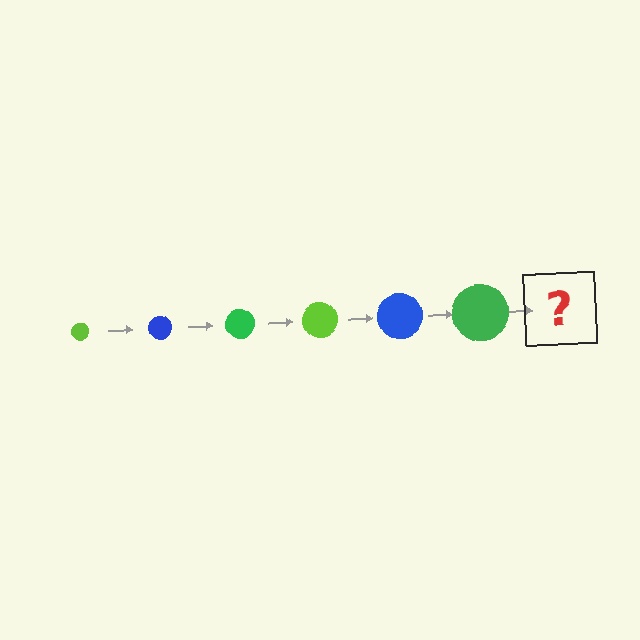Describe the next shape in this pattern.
It should be a lime circle, larger than the previous one.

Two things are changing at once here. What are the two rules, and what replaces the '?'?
The two rules are that the circle grows larger each step and the color cycles through lime, blue, and green. The '?' should be a lime circle, larger than the previous one.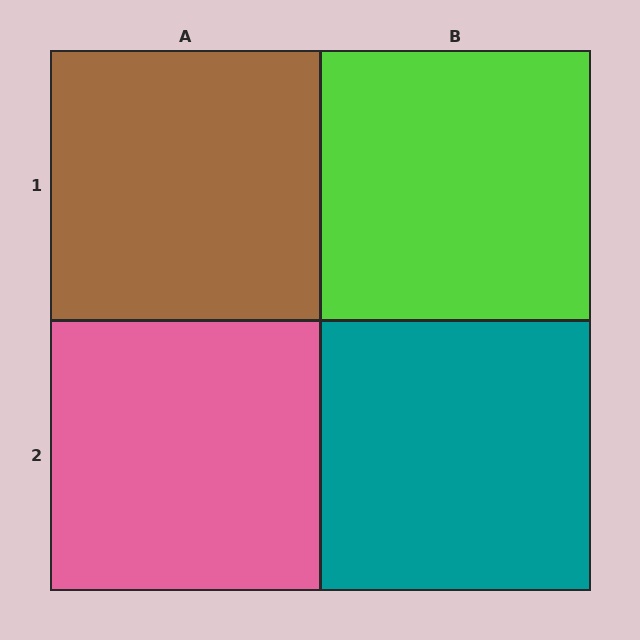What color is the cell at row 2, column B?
Teal.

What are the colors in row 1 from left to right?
Brown, lime.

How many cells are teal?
1 cell is teal.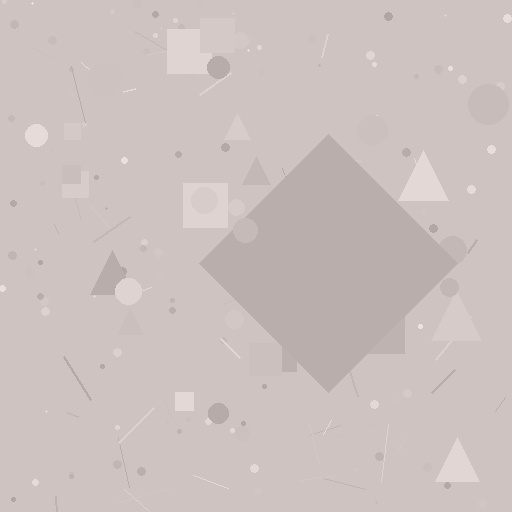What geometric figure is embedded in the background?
A diamond is embedded in the background.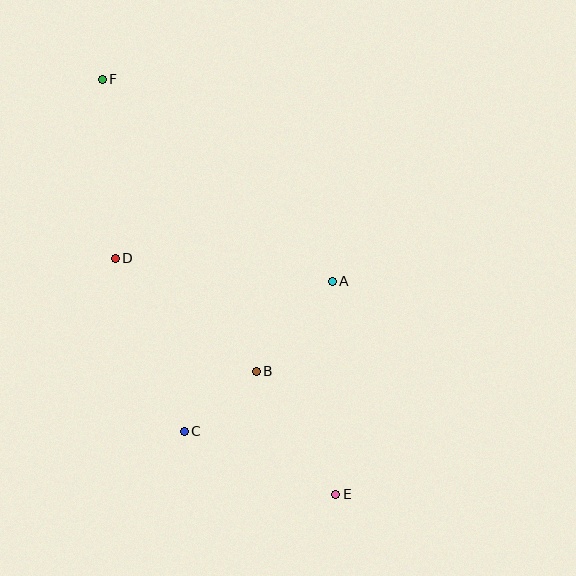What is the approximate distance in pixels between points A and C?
The distance between A and C is approximately 211 pixels.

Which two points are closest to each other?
Points B and C are closest to each other.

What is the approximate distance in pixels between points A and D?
The distance between A and D is approximately 218 pixels.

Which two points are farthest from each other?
Points E and F are farthest from each other.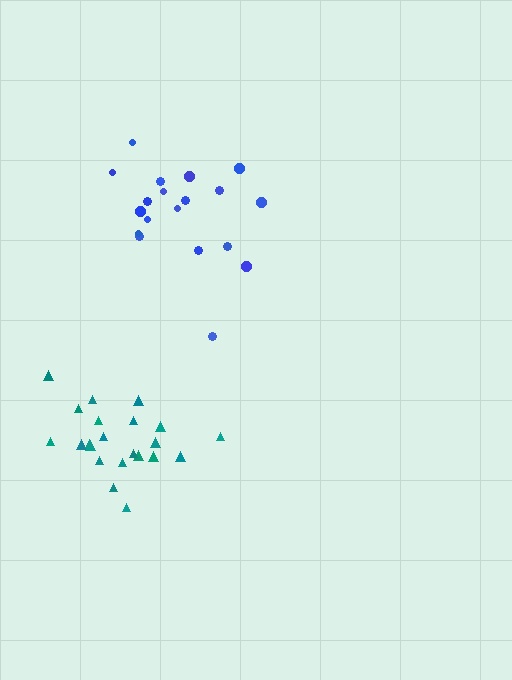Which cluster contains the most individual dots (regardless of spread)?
Teal (22).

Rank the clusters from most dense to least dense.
teal, blue.